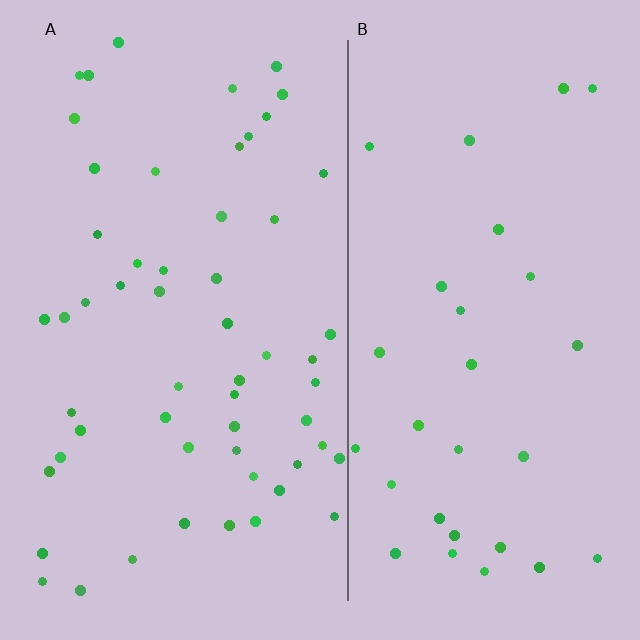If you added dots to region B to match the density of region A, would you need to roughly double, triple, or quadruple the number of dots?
Approximately double.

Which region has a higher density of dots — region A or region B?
A (the left).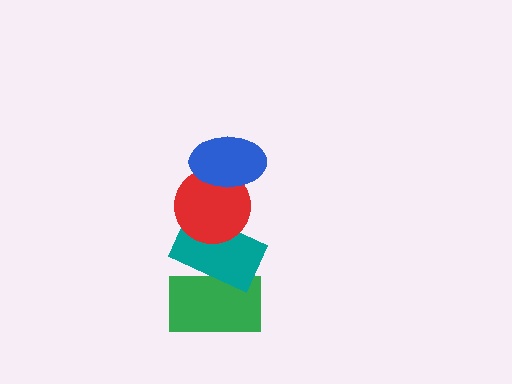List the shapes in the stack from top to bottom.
From top to bottom: the blue ellipse, the red circle, the teal rectangle, the green rectangle.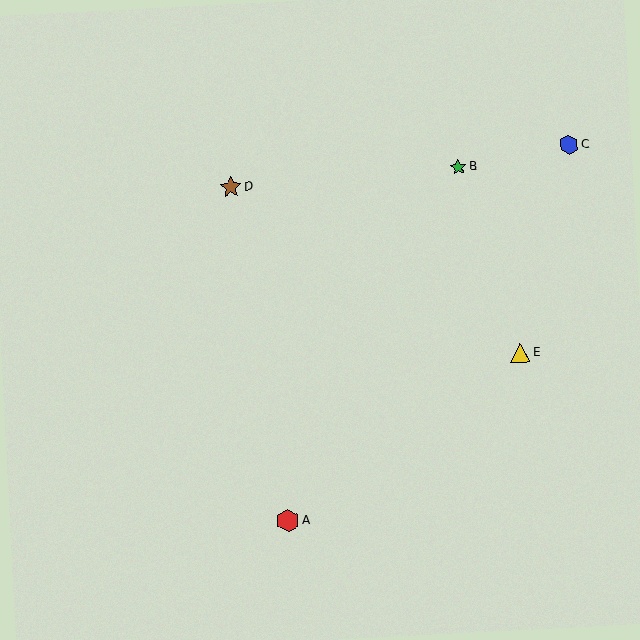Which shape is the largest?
The red hexagon (labeled A) is the largest.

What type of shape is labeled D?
Shape D is a brown star.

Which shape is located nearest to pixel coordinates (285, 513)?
The red hexagon (labeled A) at (288, 521) is nearest to that location.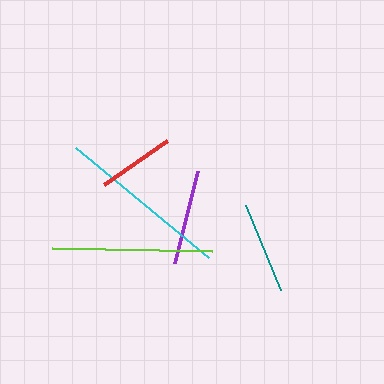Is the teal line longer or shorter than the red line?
The teal line is longer than the red line.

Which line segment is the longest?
The cyan line is the longest at approximately 172 pixels.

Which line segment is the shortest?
The red line is the shortest at approximately 77 pixels.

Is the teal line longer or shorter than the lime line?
The lime line is longer than the teal line.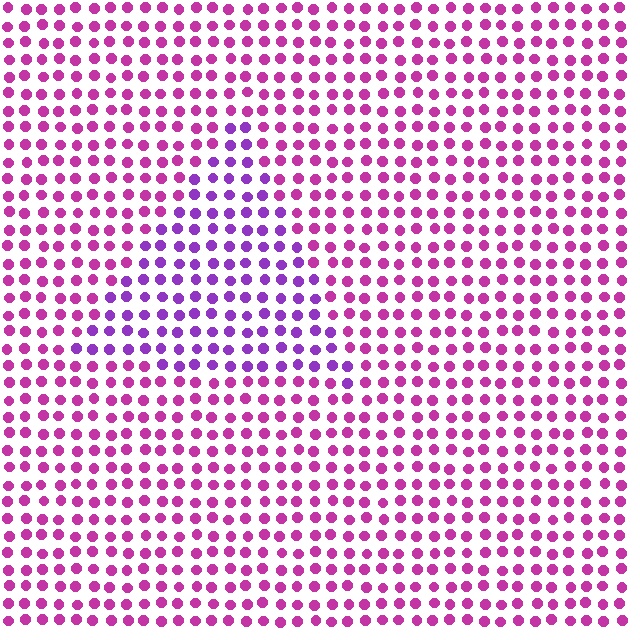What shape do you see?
I see a triangle.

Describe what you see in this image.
The image is filled with small magenta elements in a uniform arrangement. A triangle-shaped region is visible where the elements are tinted to a slightly different hue, forming a subtle color boundary.